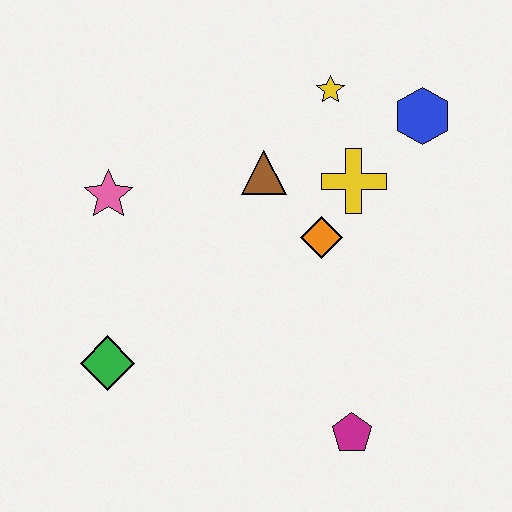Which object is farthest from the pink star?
The magenta pentagon is farthest from the pink star.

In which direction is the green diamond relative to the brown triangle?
The green diamond is below the brown triangle.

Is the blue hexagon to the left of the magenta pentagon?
No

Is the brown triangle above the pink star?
Yes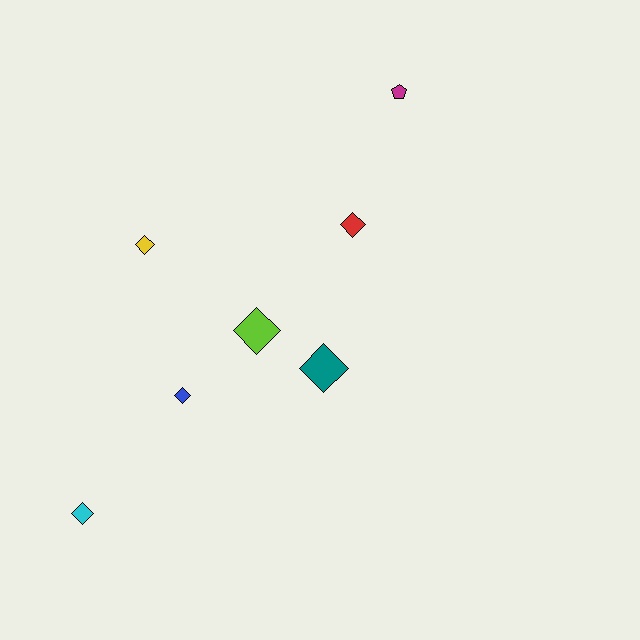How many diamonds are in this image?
There are 6 diamonds.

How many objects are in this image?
There are 7 objects.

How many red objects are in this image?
There is 1 red object.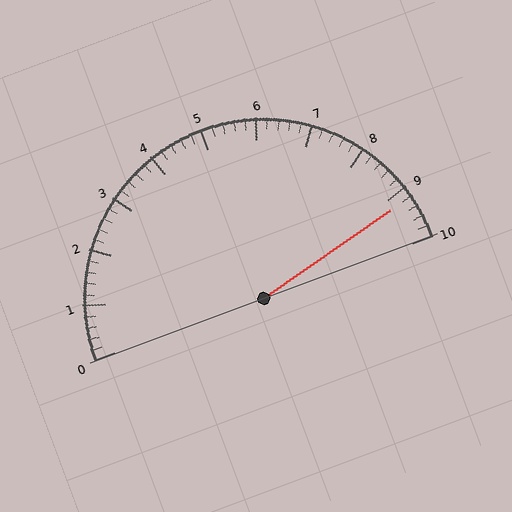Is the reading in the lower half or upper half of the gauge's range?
The reading is in the upper half of the range (0 to 10).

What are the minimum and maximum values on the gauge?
The gauge ranges from 0 to 10.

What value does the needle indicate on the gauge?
The needle indicates approximately 9.2.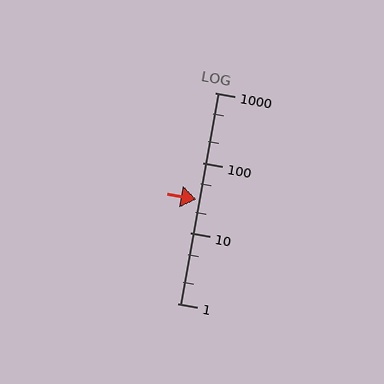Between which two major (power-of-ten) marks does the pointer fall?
The pointer is between 10 and 100.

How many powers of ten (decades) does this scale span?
The scale spans 3 decades, from 1 to 1000.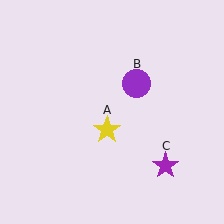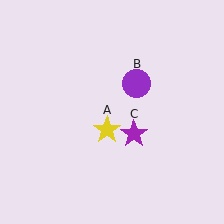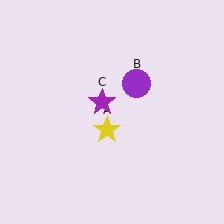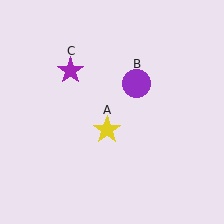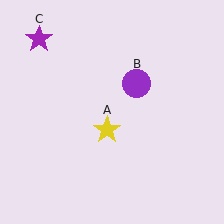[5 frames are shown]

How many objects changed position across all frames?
1 object changed position: purple star (object C).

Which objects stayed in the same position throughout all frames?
Yellow star (object A) and purple circle (object B) remained stationary.